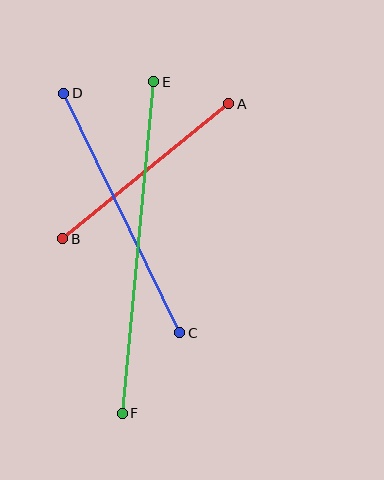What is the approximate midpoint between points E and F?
The midpoint is at approximately (138, 247) pixels.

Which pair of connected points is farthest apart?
Points E and F are farthest apart.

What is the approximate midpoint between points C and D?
The midpoint is at approximately (122, 213) pixels.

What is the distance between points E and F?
The distance is approximately 333 pixels.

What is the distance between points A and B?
The distance is approximately 214 pixels.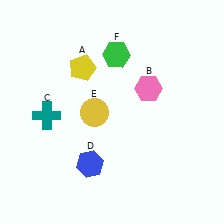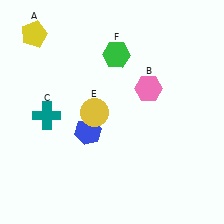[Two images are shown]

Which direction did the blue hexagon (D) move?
The blue hexagon (D) moved up.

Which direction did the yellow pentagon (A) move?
The yellow pentagon (A) moved left.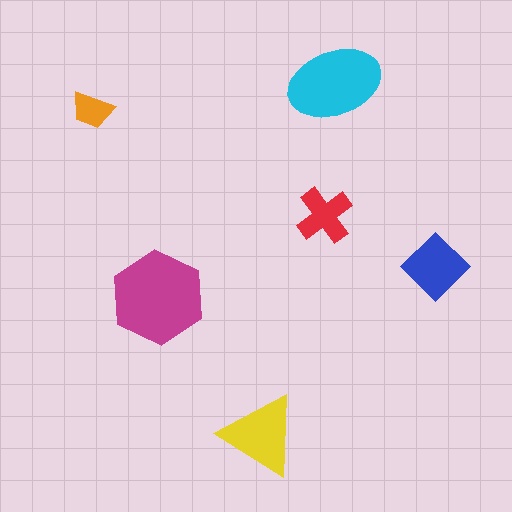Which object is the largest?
The magenta hexagon.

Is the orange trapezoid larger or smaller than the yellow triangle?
Smaller.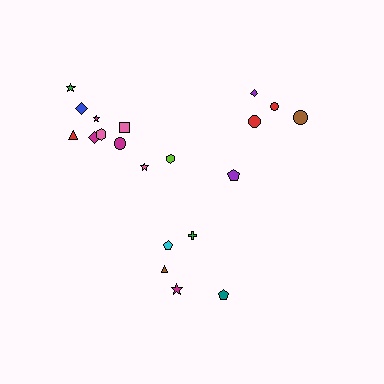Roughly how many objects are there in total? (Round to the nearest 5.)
Roughly 20 objects in total.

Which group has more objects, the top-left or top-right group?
The top-left group.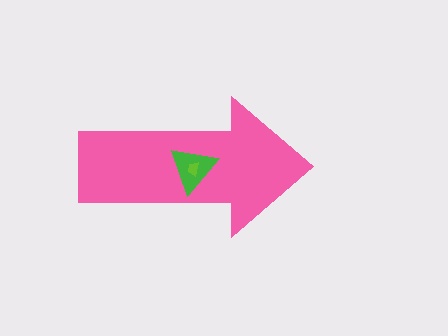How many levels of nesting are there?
3.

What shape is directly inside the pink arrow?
The green triangle.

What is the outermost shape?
The pink arrow.